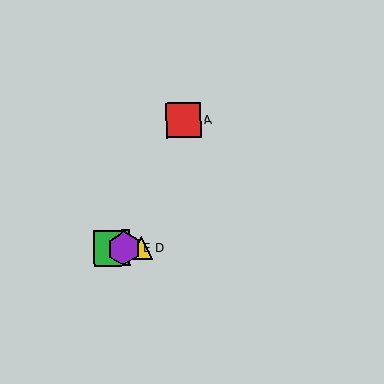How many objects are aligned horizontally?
4 objects (B, C, D, E) are aligned horizontally.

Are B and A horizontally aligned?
No, B is at y≈248 and A is at y≈120.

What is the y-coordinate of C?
Object C is at y≈249.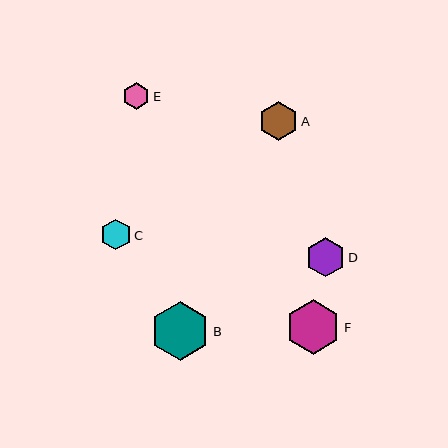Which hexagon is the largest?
Hexagon B is the largest with a size of approximately 59 pixels.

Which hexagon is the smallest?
Hexagon E is the smallest with a size of approximately 27 pixels.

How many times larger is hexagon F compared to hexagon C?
Hexagon F is approximately 1.8 times the size of hexagon C.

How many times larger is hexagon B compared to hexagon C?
Hexagon B is approximately 1.9 times the size of hexagon C.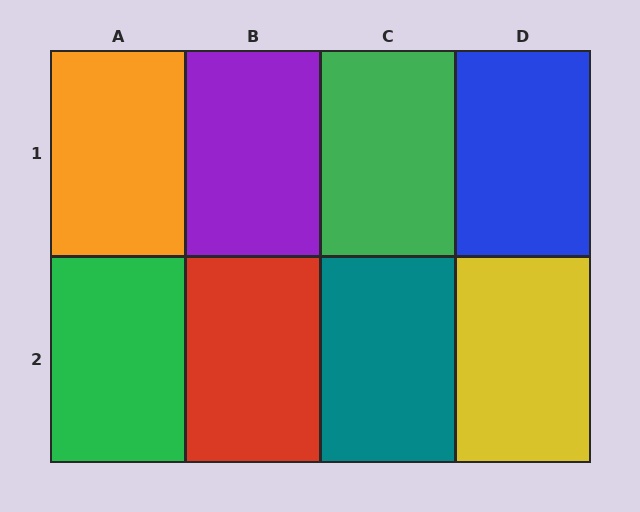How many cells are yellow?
1 cell is yellow.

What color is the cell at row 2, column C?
Teal.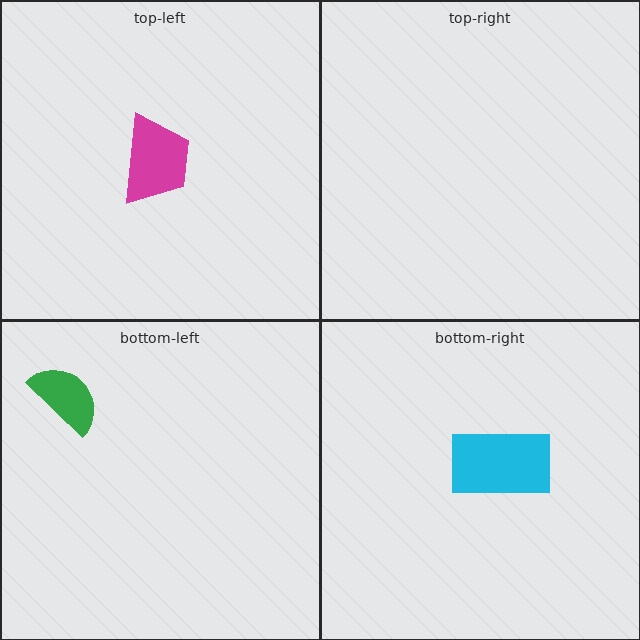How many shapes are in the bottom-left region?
1.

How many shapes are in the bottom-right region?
1.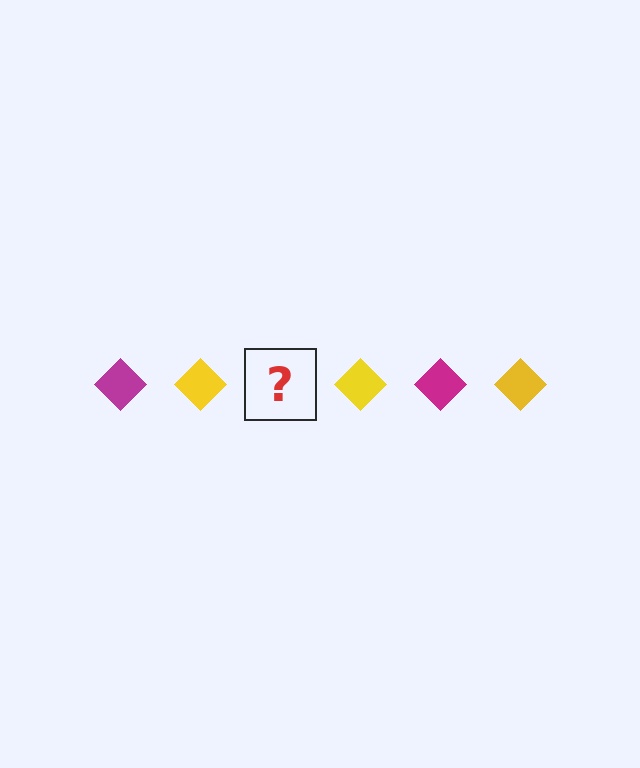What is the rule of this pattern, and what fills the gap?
The rule is that the pattern cycles through magenta, yellow diamonds. The gap should be filled with a magenta diamond.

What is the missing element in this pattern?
The missing element is a magenta diamond.